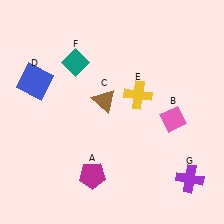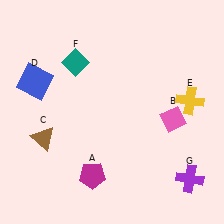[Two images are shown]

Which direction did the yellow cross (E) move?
The yellow cross (E) moved right.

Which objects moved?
The objects that moved are: the brown triangle (C), the yellow cross (E).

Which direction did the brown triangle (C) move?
The brown triangle (C) moved left.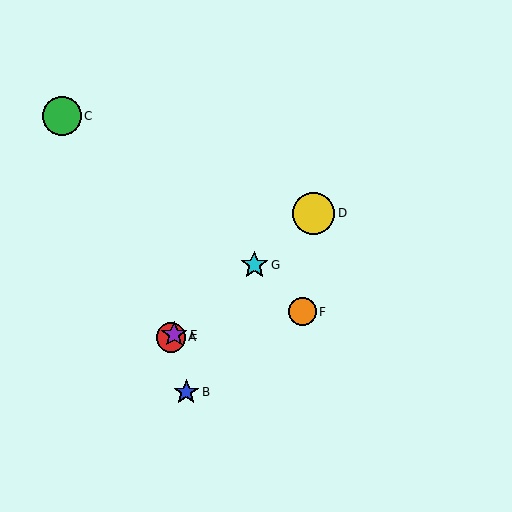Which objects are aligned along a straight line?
Objects A, D, E, G are aligned along a straight line.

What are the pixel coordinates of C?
Object C is at (62, 116).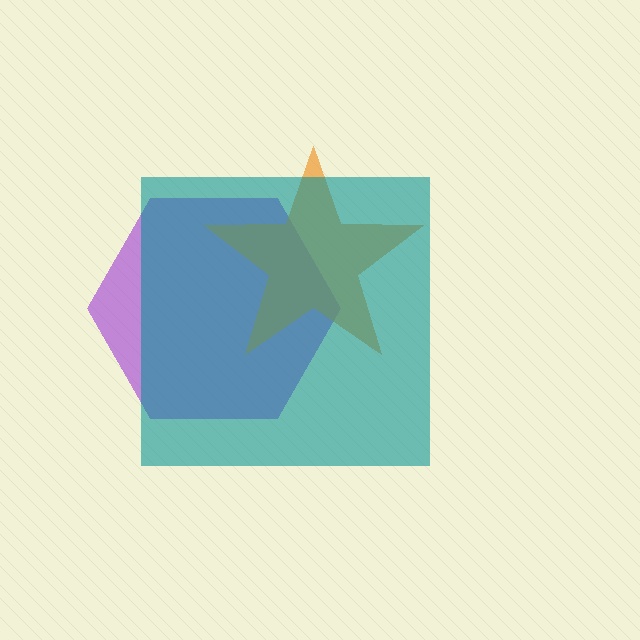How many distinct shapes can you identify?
There are 3 distinct shapes: a purple hexagon, an orange star, a teal square.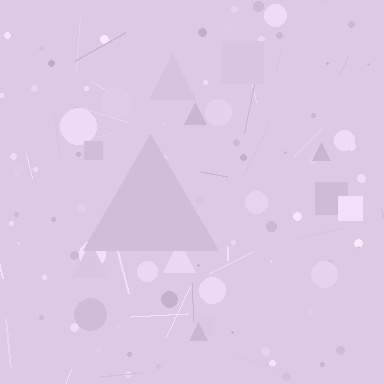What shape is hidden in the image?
A triangle is hidden in the image.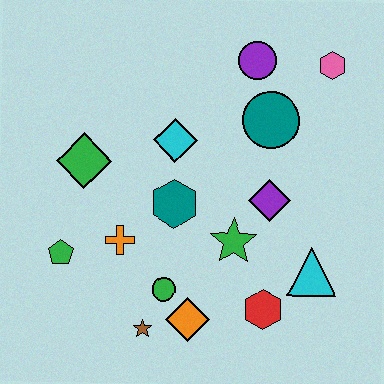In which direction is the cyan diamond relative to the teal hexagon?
The cyan diamond is above the teal hexagon.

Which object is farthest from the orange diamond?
The pink hexagon is farthest from the orange diamond.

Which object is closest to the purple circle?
The teal circle is closest to the purple circle.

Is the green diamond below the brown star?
No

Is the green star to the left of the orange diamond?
No